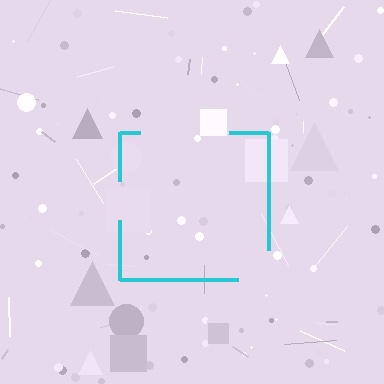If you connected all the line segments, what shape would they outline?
They would outline a square.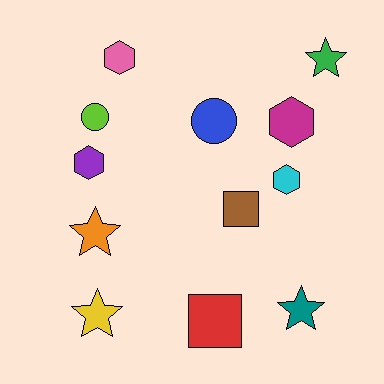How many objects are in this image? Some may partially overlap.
There are 12 objects.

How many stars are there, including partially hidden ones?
There are 4 stars.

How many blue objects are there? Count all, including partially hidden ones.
There is 1 blue object.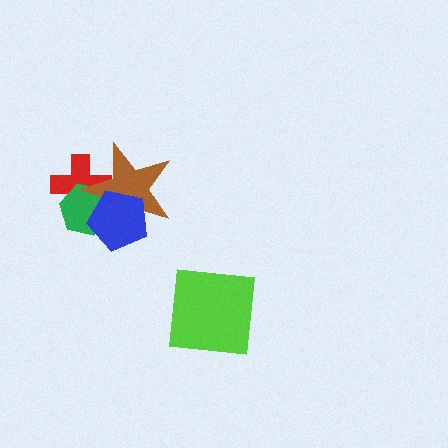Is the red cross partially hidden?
Yes, it is partially covered by another shape.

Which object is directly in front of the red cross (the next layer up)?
The green hexagon is directly in front of the red cross.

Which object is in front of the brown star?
The blue pentagon is in front of the brown star.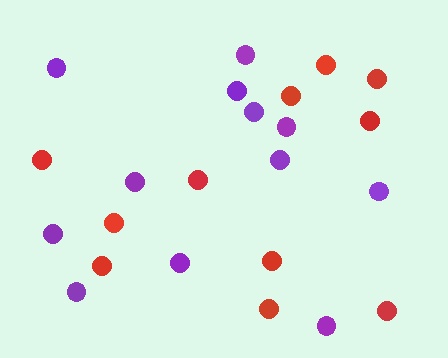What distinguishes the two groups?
There are 2 groups: one group of red circles (11) and one group of purple circles (12).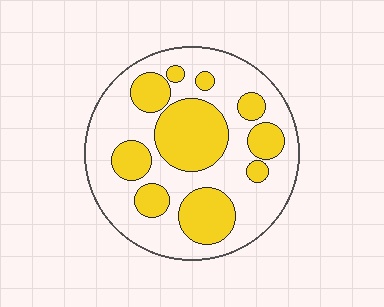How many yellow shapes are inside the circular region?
10.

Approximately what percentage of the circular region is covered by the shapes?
Approximately 35%.